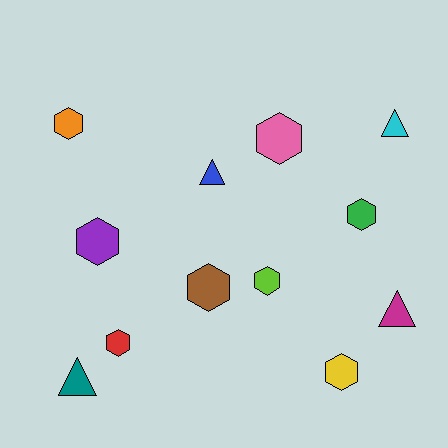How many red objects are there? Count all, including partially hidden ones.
There is 1 red object.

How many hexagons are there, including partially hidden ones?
There are 8 hexagons.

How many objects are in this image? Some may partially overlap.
There are 12 objects.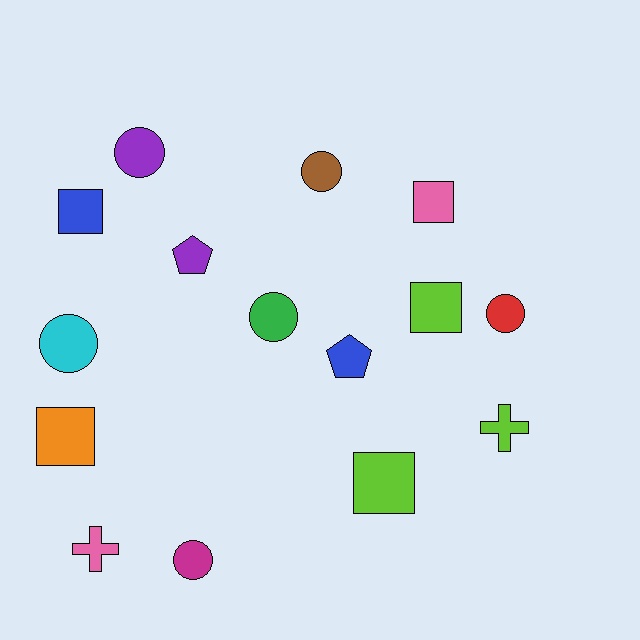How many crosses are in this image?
There are 2 crosses.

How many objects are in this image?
There are 15 objects.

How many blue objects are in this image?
There are 2 blue objects.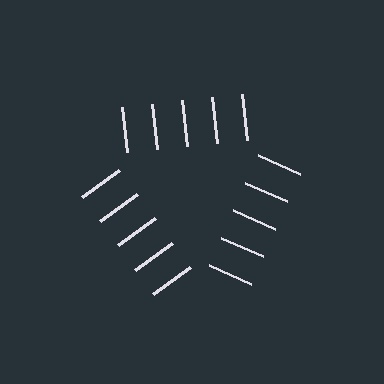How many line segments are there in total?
15 — 5 along each of the 3 edges.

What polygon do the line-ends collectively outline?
An illusory triangle — the line segments terminate on its edges but no continuous stroke is drawn.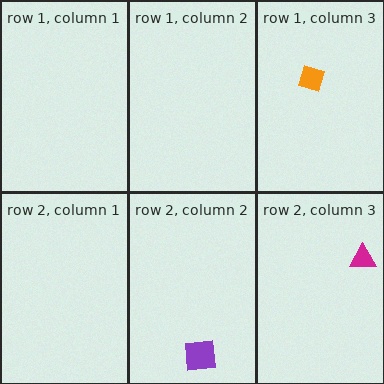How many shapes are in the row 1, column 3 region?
1.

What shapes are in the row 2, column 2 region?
The purple square.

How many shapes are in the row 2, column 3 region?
1.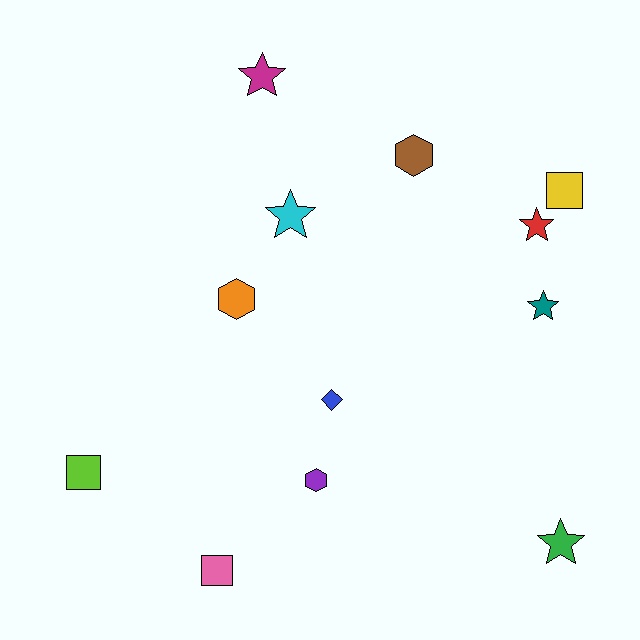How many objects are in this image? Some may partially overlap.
There are 12 objects.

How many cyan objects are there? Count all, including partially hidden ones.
There is 1 cyan object.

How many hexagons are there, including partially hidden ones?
There are 3 hexagons.